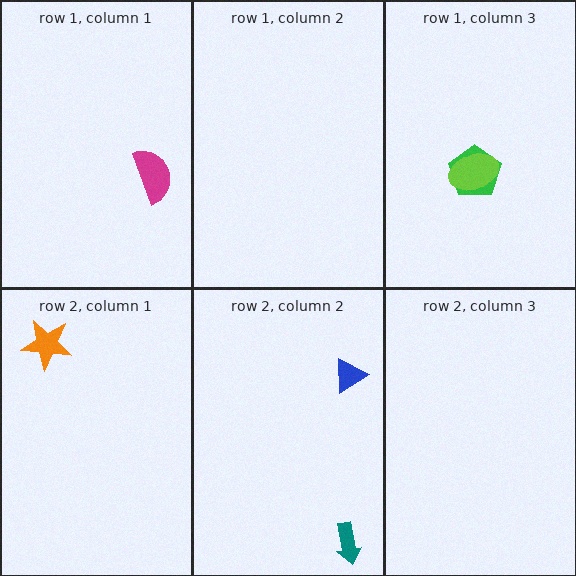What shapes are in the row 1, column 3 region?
The green pentagon, the lime ellipse.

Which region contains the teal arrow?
The row 2, column 2 region.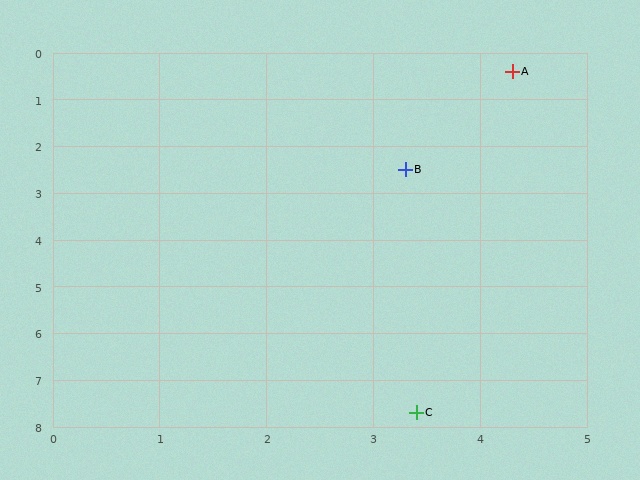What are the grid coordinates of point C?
Point C is at approximately (3.4, 7.7).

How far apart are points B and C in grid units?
Points B and C are about 5.2 grid units apart.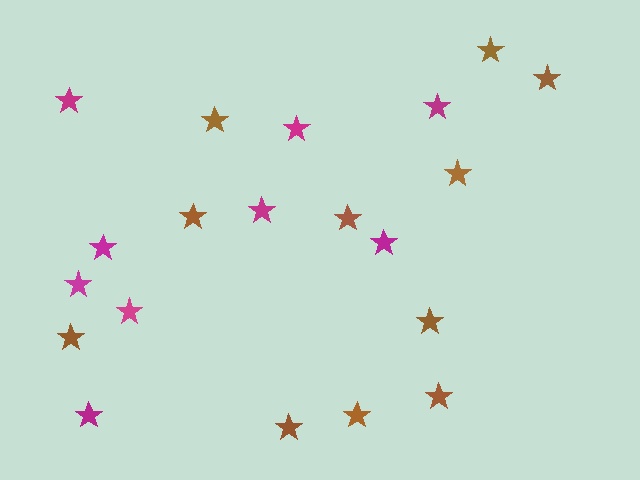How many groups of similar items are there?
There are 2 groups: one group of brown stars (11) and one group of magenta stars (9).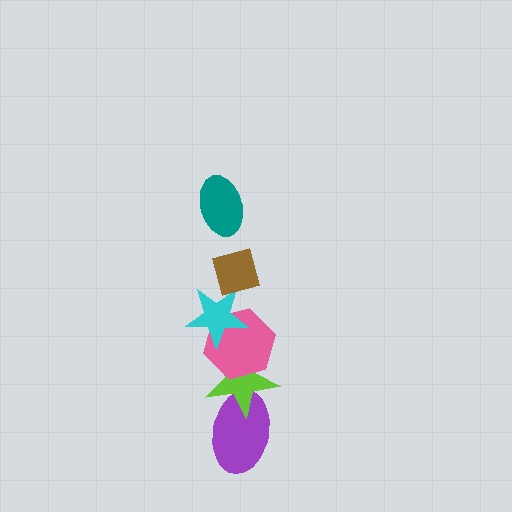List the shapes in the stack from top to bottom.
From top to bottom: the teal ellipse, the brown diamond, the cyan star, the pink hexagon, the lime star, the purple ellipse.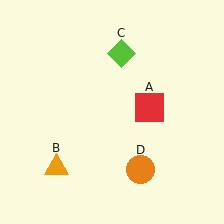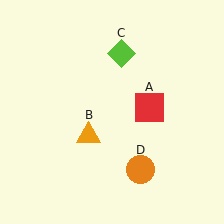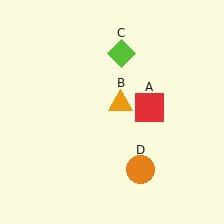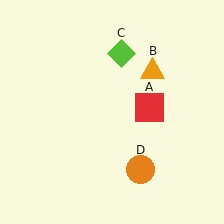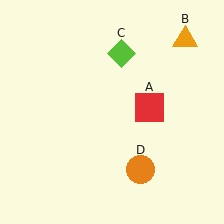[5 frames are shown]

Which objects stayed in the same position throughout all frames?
Red square (object A) and lime diamond (object C) and orange circle (object D) remained stationary.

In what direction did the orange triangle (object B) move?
The orange triangle (object B) moved up and to the right.